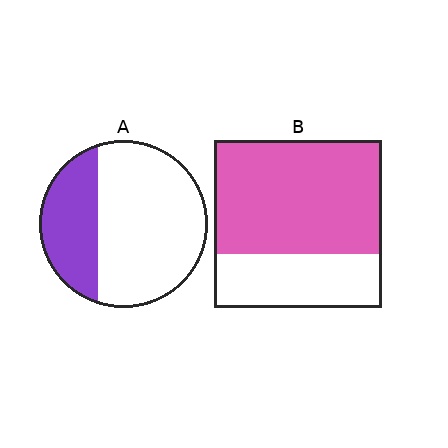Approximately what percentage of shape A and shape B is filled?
A is approximately 30% and B is approximately 70%.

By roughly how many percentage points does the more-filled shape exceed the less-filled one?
By roughly 35 percentage points (B over A).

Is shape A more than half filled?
No.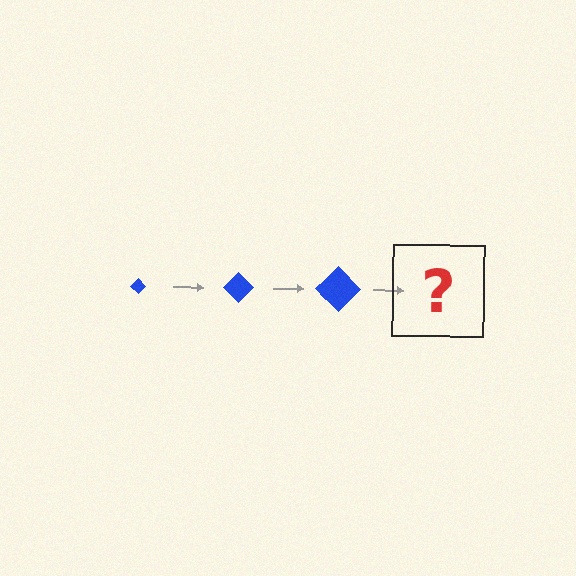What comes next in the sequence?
The next element should be a blue diamond, larger than the previous one.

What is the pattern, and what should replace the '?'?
The pattern is that the diamond gets progressively larger each step. The '?' should be a blue diamond, larger than the previous one.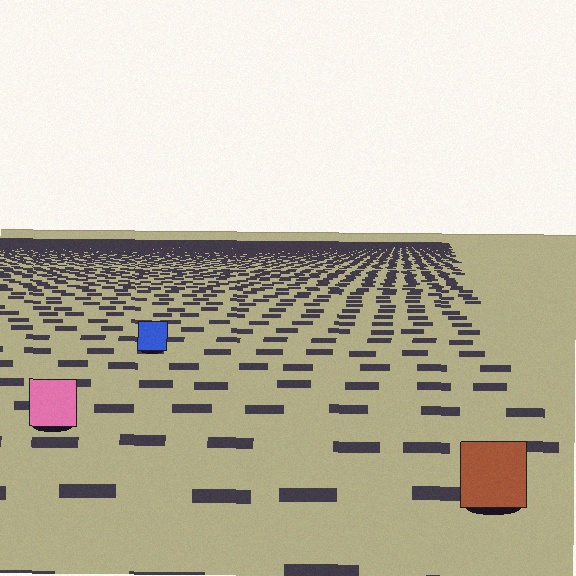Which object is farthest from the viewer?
The blue square is farthest from the viewer. It appears smaller and the ground texture around it is denser.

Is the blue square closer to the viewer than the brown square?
No. The brown square is closer — you can tell from the texture gradient: the ground texture is coarser near it.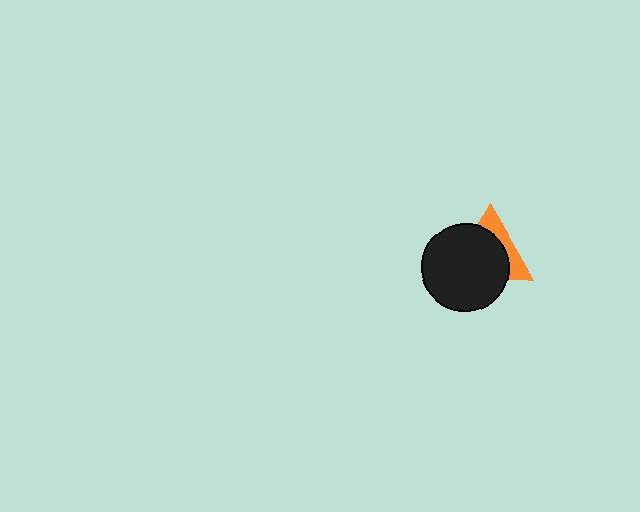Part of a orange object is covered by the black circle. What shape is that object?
It is a triangle.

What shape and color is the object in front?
The object in front is a black circle.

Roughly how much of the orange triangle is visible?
A small part of it is visible (roughly 33%).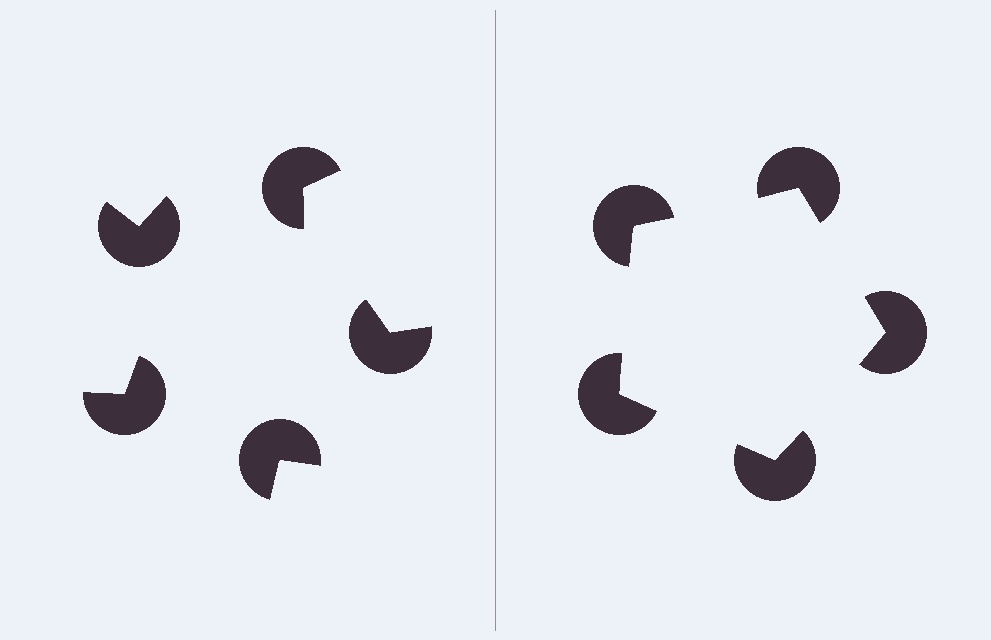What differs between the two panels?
The pac-man discs are positioned identically on both sides; only the wedge orientations differ. On the right they align to a pentagon; on the left they are misaligned.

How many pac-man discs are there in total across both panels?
10 — 5 on each side.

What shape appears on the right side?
An illusory pentagon.